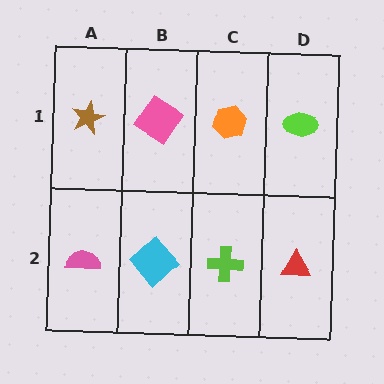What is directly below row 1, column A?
A pink semicircle.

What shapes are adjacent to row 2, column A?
A brown star (row 1, column A), a cyan diamond (row 2, column B).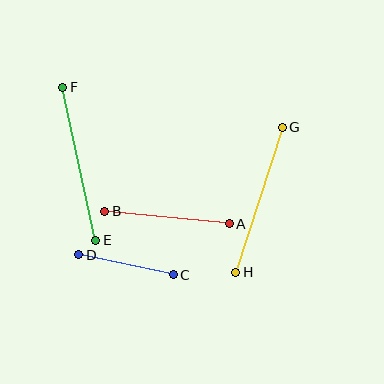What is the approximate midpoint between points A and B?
The midpoint is at approximately (167, 218) pixels.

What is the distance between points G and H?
The distance is approximately 152 pixels.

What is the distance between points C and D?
The distance is approximately 96 pixels.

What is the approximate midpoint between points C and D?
The midpoint is at approximately (126, 265) pixels.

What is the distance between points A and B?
The distance is approximately 125 pixels.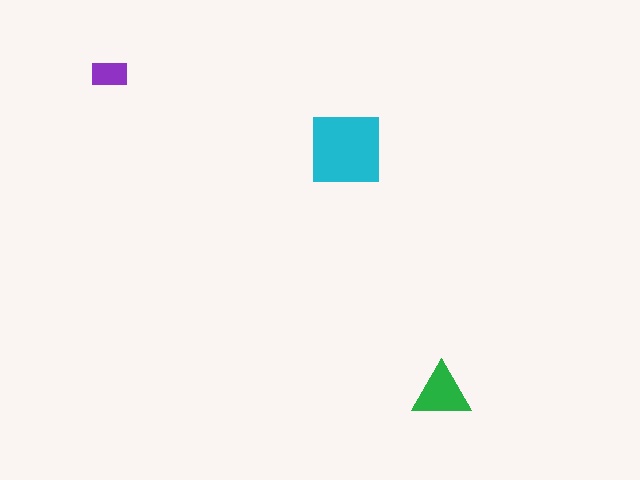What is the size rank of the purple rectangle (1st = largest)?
3rd.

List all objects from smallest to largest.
The purple rectangle, the green triangle, the cyan square.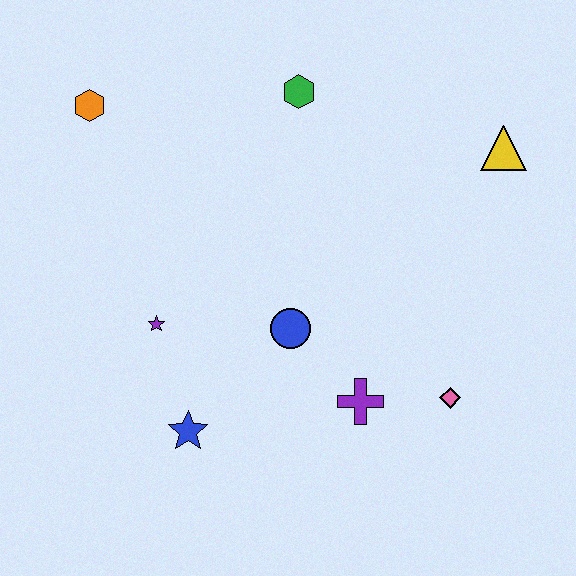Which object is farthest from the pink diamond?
The orange hexagon is farthest from the pink diamond.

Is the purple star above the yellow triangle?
No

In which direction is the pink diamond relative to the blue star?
The pink diamond is to the right of the blue star.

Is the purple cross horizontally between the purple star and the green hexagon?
No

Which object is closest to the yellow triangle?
The green hexagon is closest to the yellow triangle.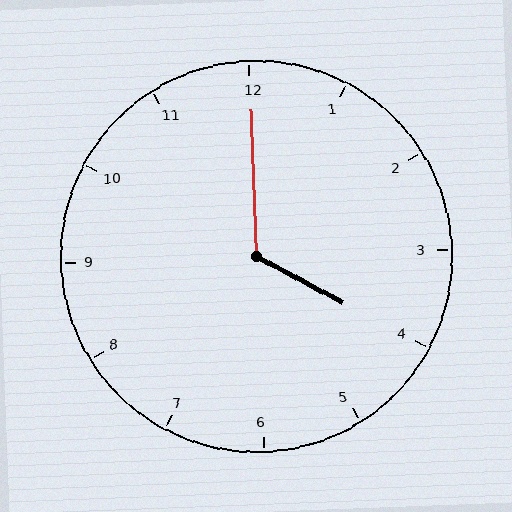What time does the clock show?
4:00.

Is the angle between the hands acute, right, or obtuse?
It is obtuse.